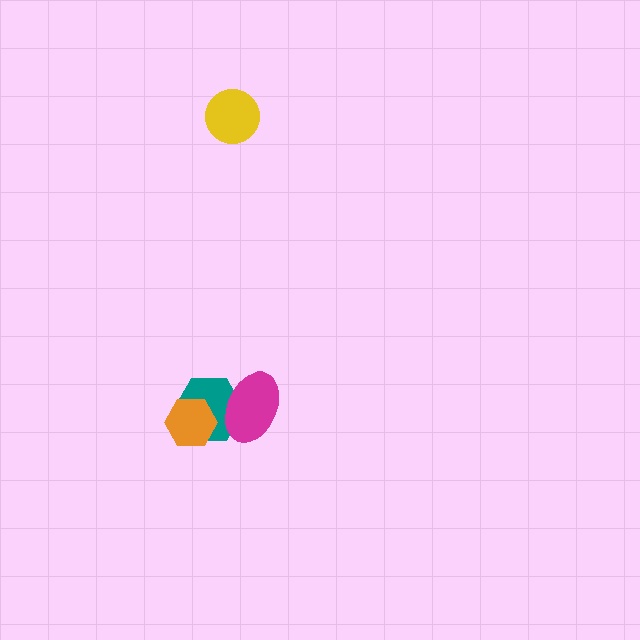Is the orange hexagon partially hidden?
No, no other shape covers it.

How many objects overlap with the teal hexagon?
2 objects overlap with the teal hexagon.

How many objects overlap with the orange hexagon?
1 object overlaps with the orange hexagon.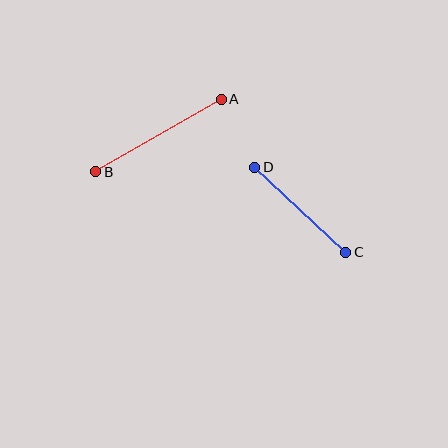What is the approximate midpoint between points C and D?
The midpoint is at approximately (300, 210) pixels.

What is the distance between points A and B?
The distance is approximately 145 pixels.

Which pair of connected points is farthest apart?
Points A and B are farthest apart.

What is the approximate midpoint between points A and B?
The midpoint is at approximately (159, 136) pixels.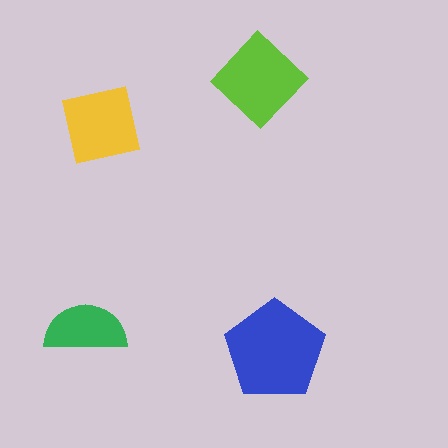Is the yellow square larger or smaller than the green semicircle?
Larger.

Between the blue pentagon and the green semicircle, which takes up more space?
The blue pentagon.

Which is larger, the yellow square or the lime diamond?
The lime diamond.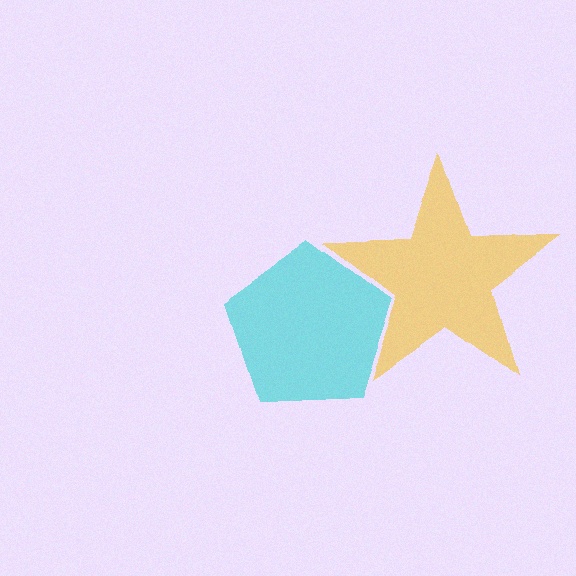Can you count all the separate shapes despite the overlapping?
Yes, there are 2 separate shapes.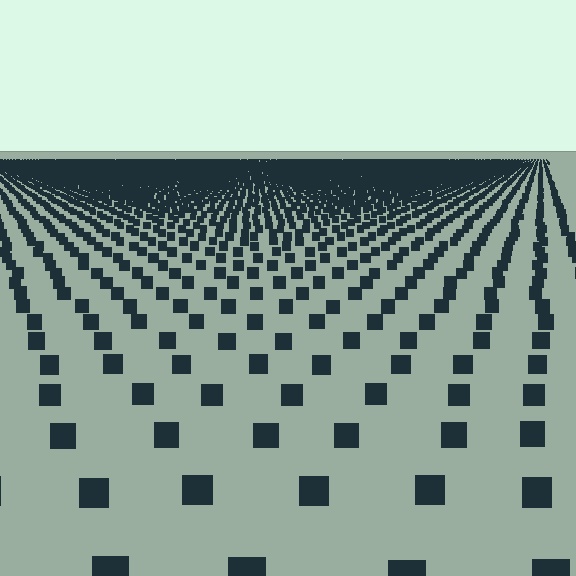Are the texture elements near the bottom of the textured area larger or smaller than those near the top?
Larger. Near the bottom, elements are closer to the viewer and appear at a bigger on-screen size.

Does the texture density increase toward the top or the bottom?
Density increases toward the top.